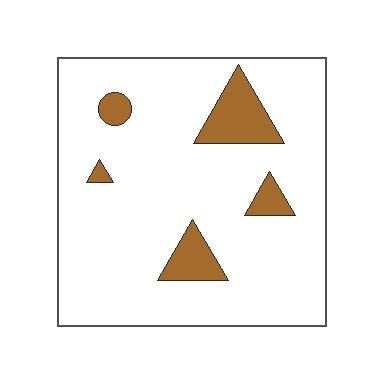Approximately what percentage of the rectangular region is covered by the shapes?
Approximately 10%.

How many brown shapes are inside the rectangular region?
5.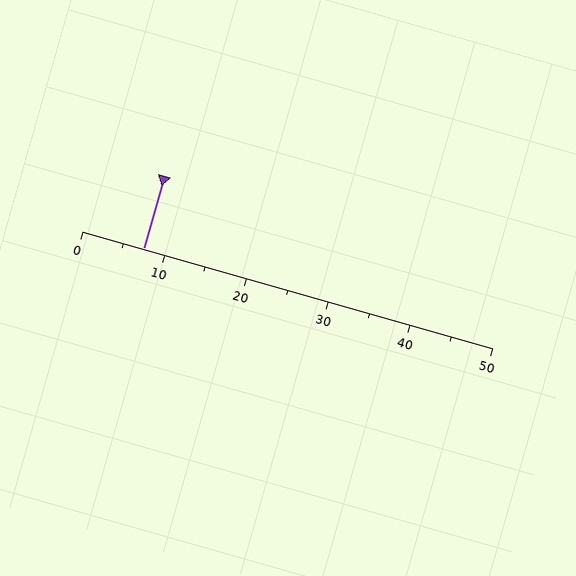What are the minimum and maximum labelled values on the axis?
The axis runs from 0 to 50.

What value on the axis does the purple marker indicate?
The marker indicates approximately 7.5.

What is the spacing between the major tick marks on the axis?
The major ticks are spaced 10 apart.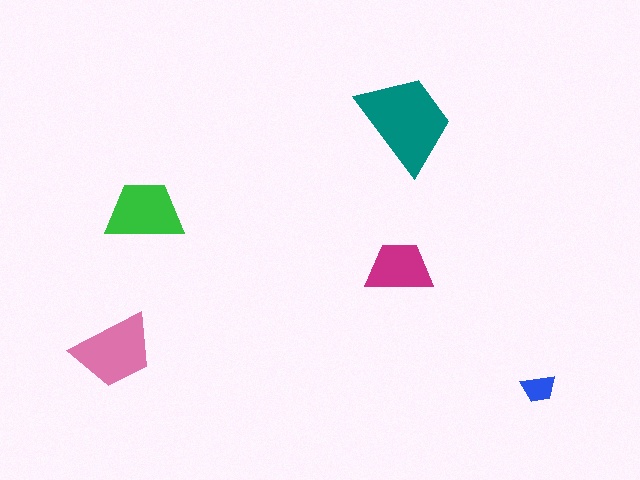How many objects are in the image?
There are 5 objects in the image.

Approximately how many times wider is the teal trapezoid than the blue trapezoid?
About 3 times wider.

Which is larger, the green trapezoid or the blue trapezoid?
The green one.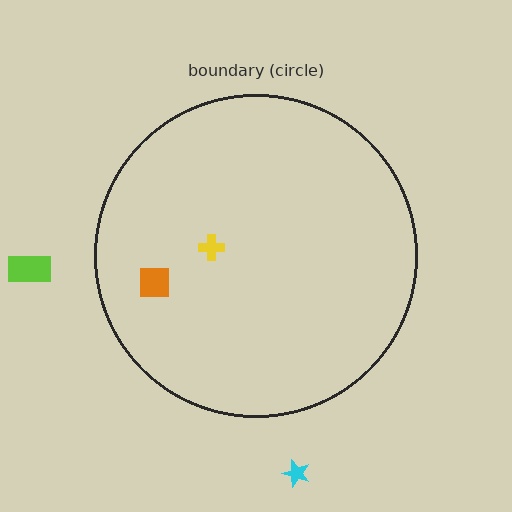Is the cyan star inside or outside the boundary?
Outside.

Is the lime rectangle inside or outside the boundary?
Outside.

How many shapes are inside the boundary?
2 inside, 2 outside.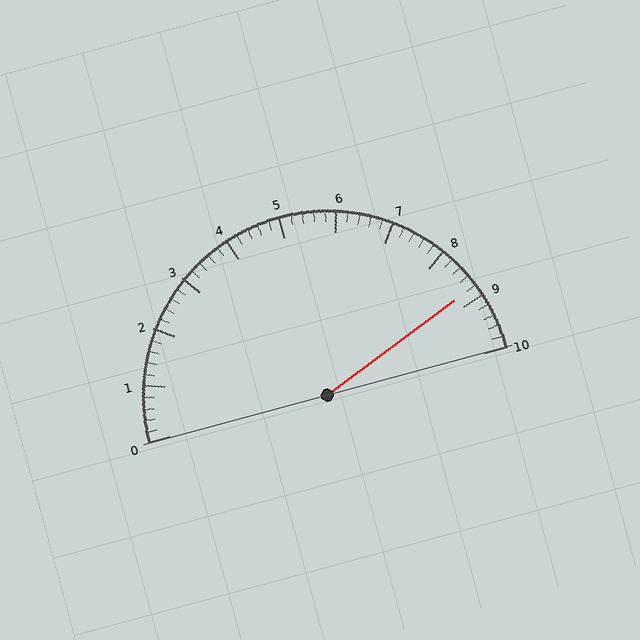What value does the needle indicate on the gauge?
The needle indicates approximately 8.8.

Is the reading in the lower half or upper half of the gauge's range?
The reading is in the upper half of the range (0 to 10).